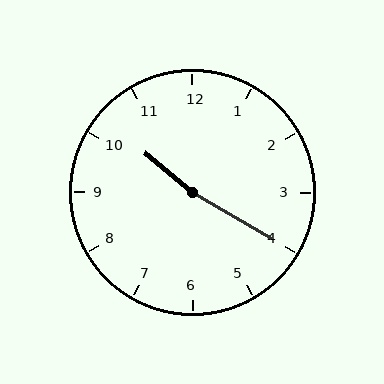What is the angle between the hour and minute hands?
Approximately 170 degrees.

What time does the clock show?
10:20.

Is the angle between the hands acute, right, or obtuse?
It is obtuse.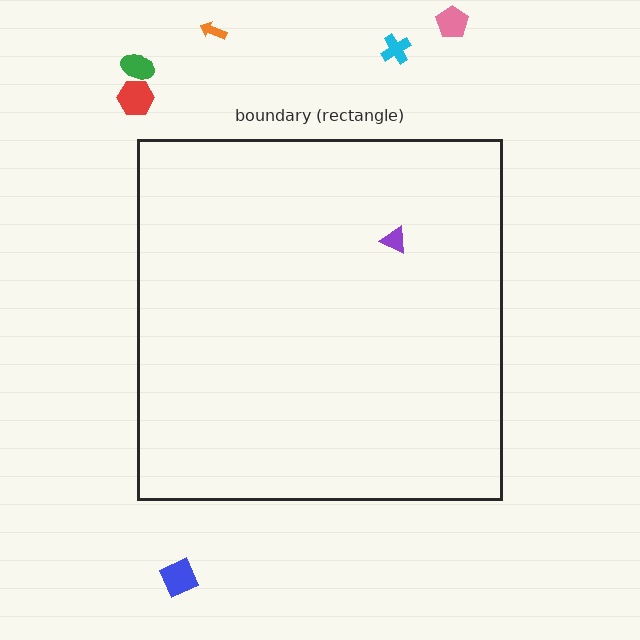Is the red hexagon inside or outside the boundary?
Outside.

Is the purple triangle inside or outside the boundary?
Inside.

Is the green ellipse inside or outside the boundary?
Outside.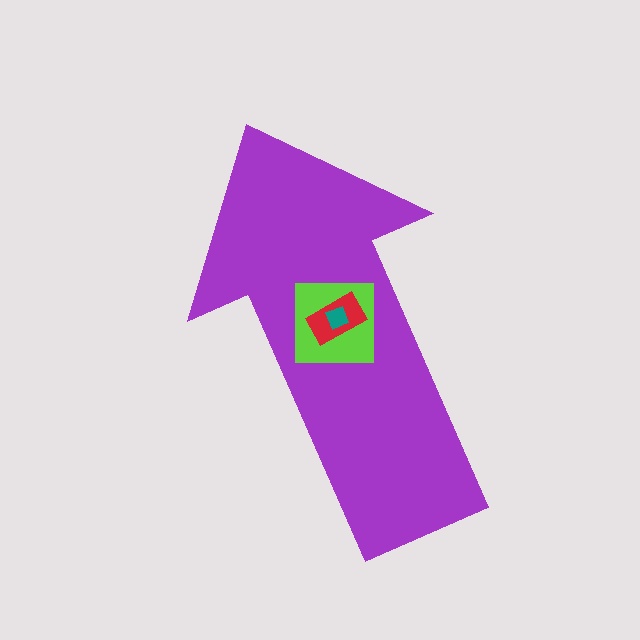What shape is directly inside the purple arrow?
The lime square.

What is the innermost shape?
The teal diamond.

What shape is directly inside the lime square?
The red rectangle.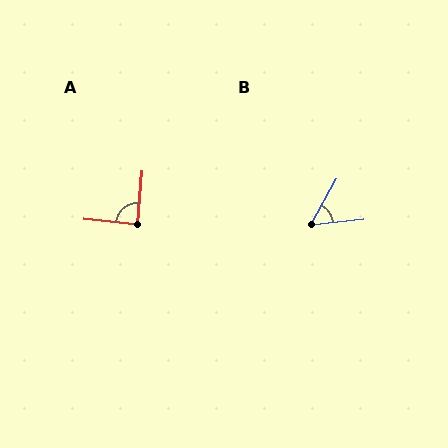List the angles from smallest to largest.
B (55°), A (90°).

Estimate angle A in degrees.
Approximately 90 degrees.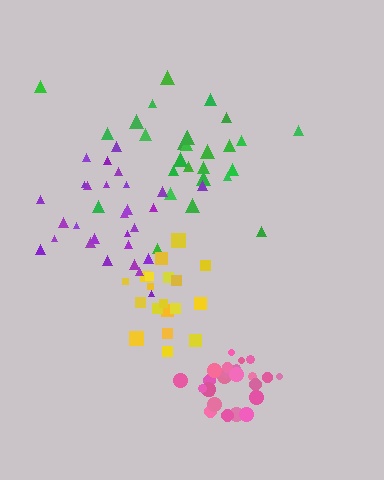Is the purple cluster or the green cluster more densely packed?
Purple.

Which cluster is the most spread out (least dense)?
Green.